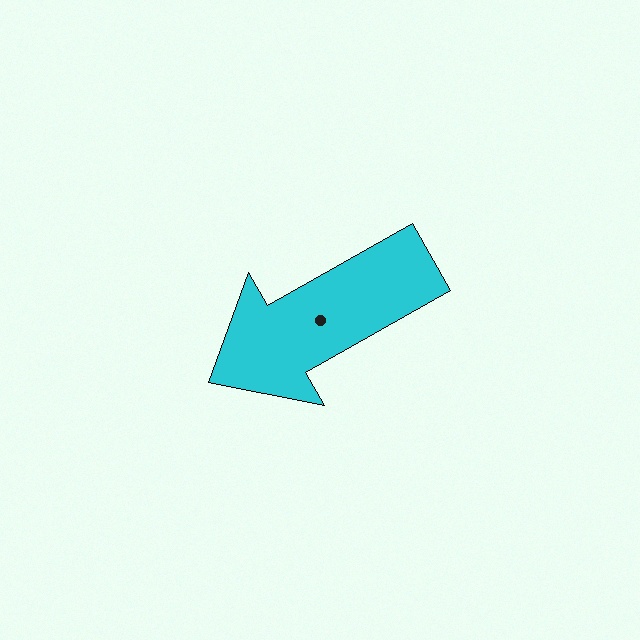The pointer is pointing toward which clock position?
Roughly 8 o'clock.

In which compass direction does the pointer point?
Southwest.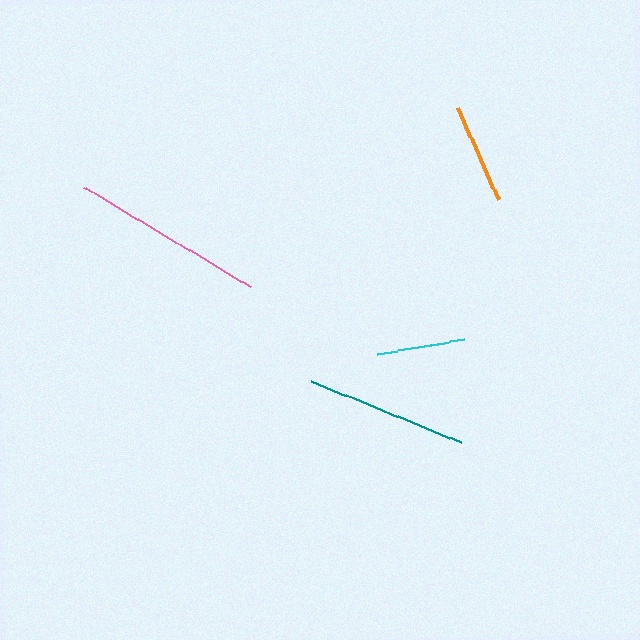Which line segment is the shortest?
The cyan line is the shortest at approximately 88 pixels.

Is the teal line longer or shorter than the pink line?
The pink line is longer than the teal line.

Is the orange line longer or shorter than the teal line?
The teal line is longer than the orange line.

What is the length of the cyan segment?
The cyan segment is approximately 88 pixels long.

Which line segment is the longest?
The pink line is the longest at approximately 194 pixels.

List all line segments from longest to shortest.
From longest to shortest: pink, teal, orange, cyan.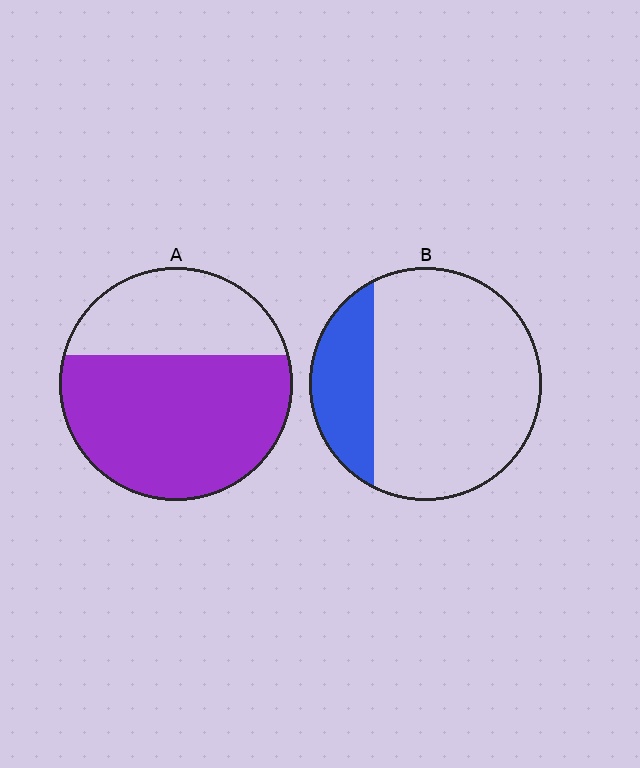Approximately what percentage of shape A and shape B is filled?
A is approximately 65% and B is approximately 25%.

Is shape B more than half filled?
No.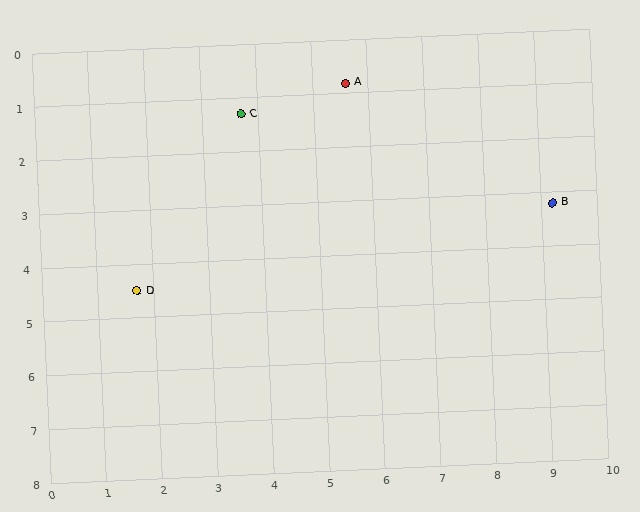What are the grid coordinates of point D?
Point D is at approximately (1.7, 4.5).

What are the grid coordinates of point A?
Point A is at approximately (5.6, 0.8).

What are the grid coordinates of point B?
Point B is at approximately (9.2, 3.2).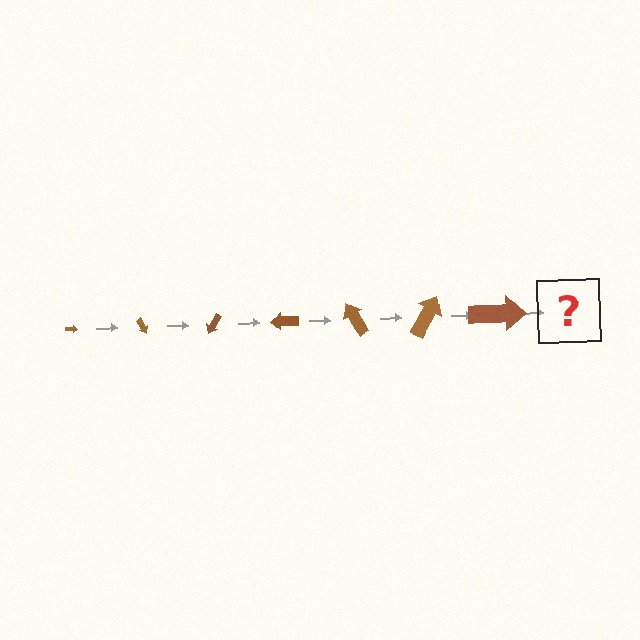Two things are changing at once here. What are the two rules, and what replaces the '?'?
The two rules are that the arrow grows larger each step and it rotates 60 degrees each step. The '?' should be an arrow, larger than the previous one and rotated 420 degrees from the start.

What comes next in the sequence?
The next element should be an arrow, larger than the previous one and rotated 420 degrees from the start.